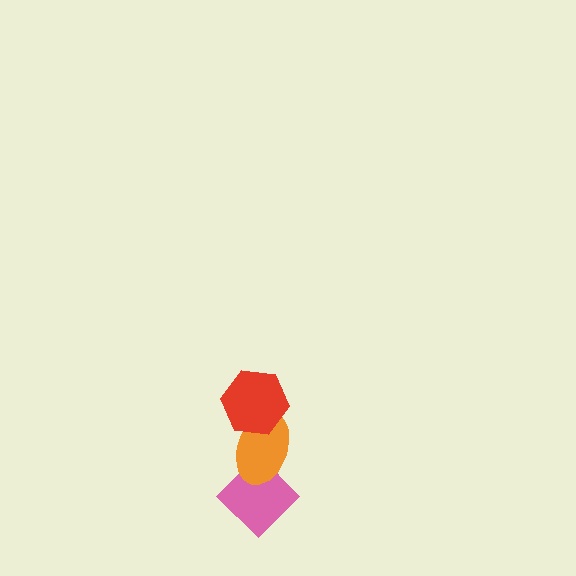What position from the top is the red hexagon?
The red hexagon is 1st from the top.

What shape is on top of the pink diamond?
The orange ellipse is on top of the pink diamond.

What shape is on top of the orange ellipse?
The red hexagon is on top of the orange ellipse.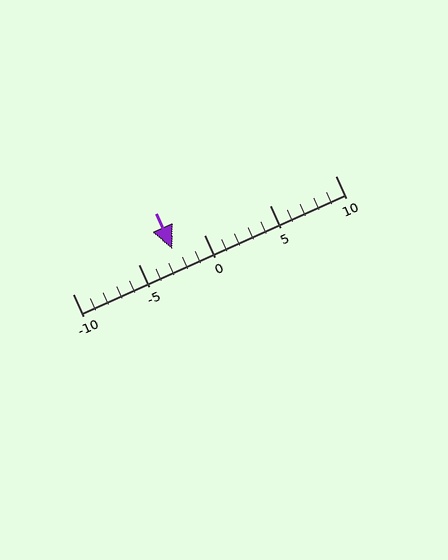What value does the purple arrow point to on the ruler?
The purple arrow points to approximately -2.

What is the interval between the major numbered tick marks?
The major tick marks are spaced 5 units apart.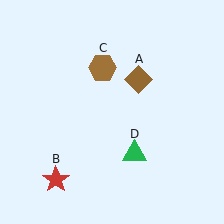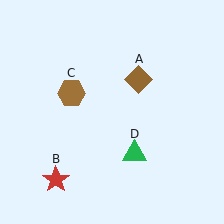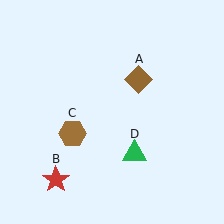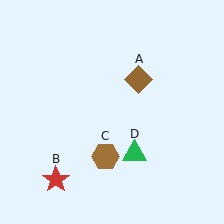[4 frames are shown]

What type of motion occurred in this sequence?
The brown hexagon (object C) rotated counterclockwise around the center of the scene.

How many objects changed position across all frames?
1 object changed position: brown hexagon (object C).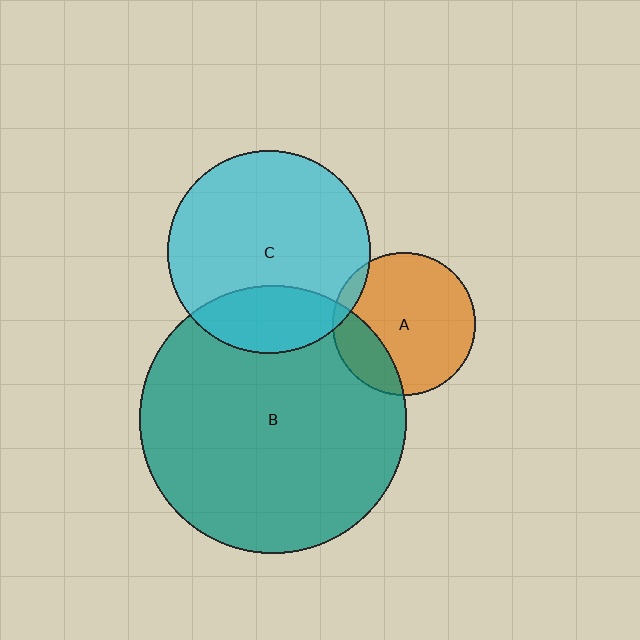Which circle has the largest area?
Circle B (teal).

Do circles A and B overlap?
Yes.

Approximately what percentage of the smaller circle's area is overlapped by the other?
Approximately 20%.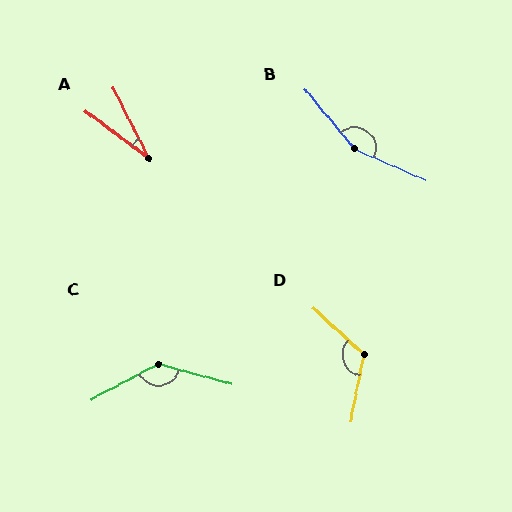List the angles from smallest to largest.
A (26°), D (121°), C (137°), B (153°).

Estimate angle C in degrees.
Approximately 137 degrees.